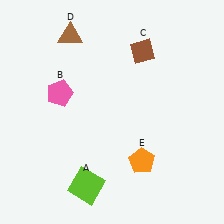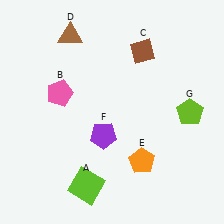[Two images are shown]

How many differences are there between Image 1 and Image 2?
There are 2 differences between the two images.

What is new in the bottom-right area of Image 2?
A lime pentagon (G) was added in the bottom-right area of Image 2.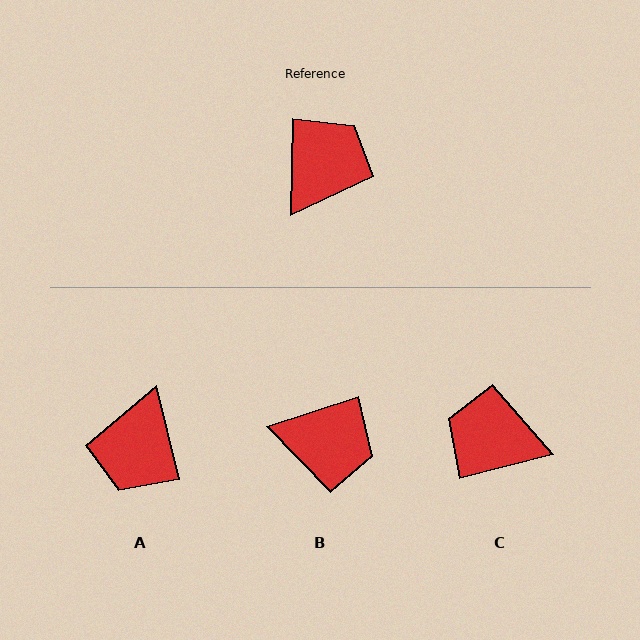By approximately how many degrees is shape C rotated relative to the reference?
Approximately 106 degrees counter-clockwise.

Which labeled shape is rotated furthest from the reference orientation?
A, about 165 degrees away.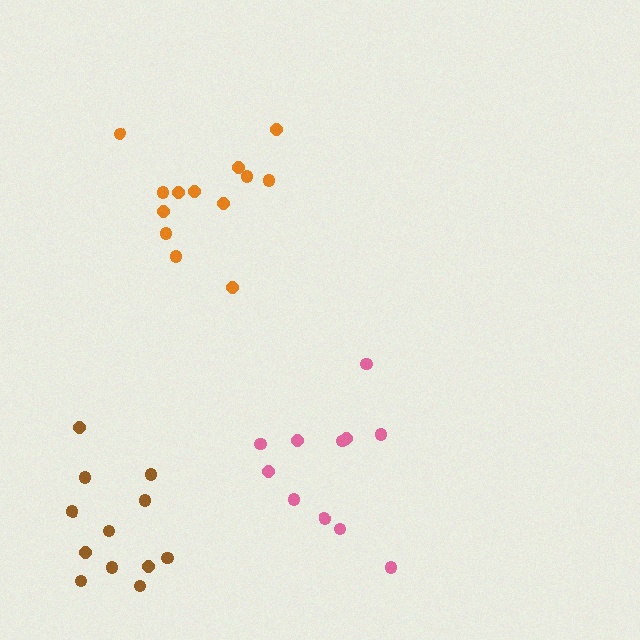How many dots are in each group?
Group 1: 11 dots, Group 2: 12 dots, Group 3: 13 dots (36 total).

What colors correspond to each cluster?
The clusters are colored: pink, brown, orange.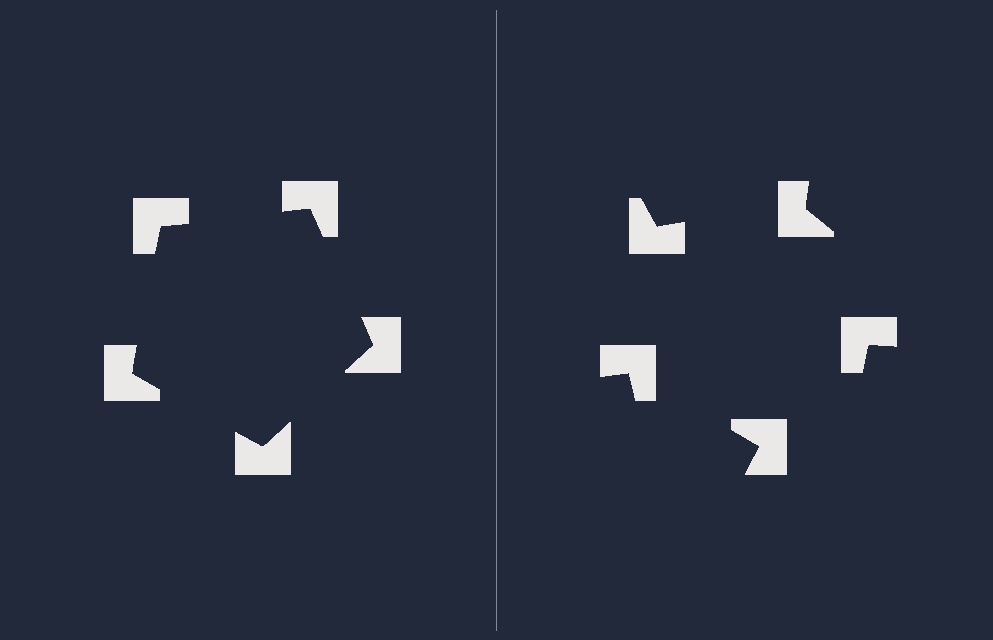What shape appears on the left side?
An illusory pentagon.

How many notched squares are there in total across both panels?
10 — 5 on each side.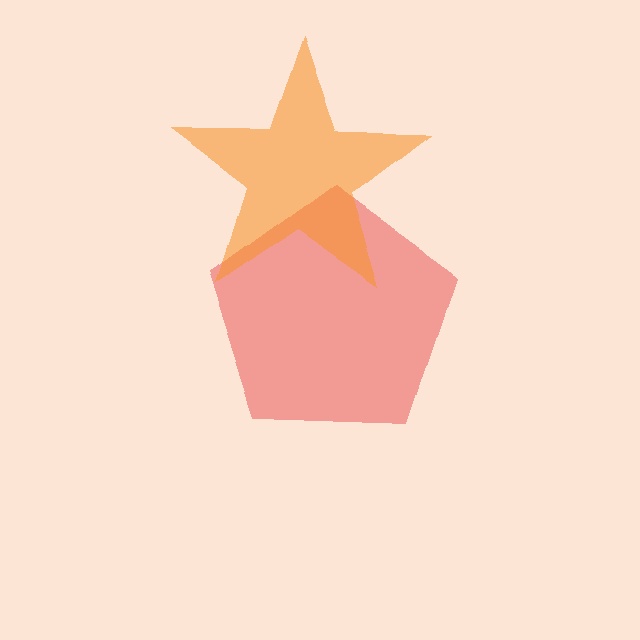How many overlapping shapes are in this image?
There are 2 overlapping shapes in the image.